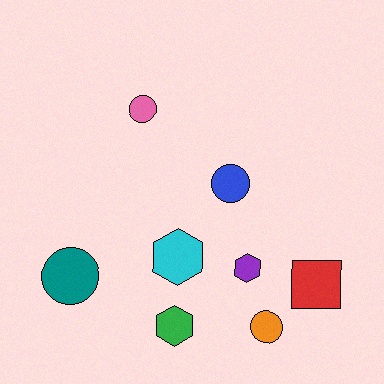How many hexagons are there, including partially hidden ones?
There are 3 hexagons.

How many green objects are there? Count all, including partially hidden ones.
There is 1 green object.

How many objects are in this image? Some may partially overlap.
There are 8 objects.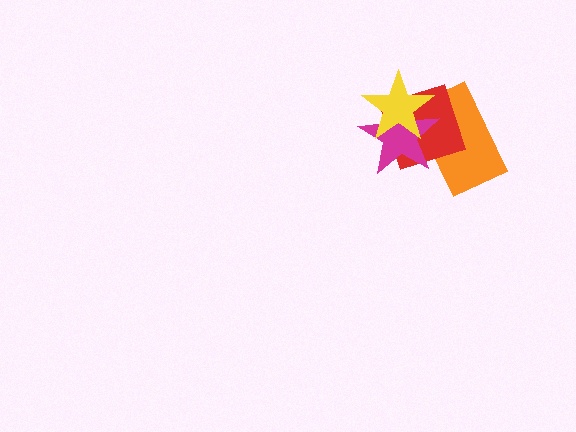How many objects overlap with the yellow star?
3 objects overlap with the yellow star.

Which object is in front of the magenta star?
The yellow star is in front of the magenta star.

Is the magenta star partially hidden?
Yes, it is partially covered by another shape.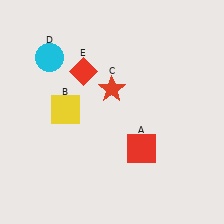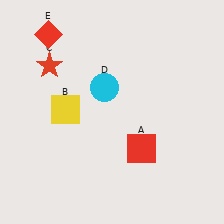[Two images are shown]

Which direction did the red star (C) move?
The red star (C) moved left.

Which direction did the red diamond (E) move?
The red diamond (E) moved up.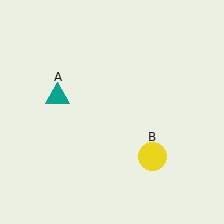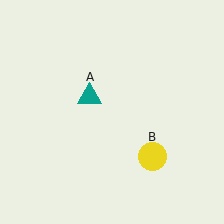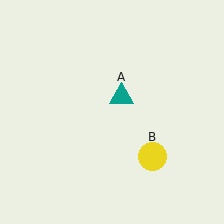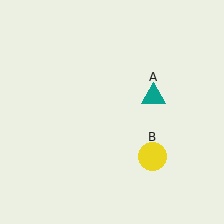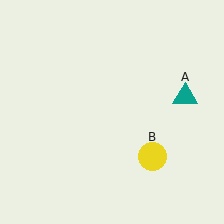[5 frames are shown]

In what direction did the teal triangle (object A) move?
The teal triangle (object A) moved right.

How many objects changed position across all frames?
1 object changed position: teal triangle (object A).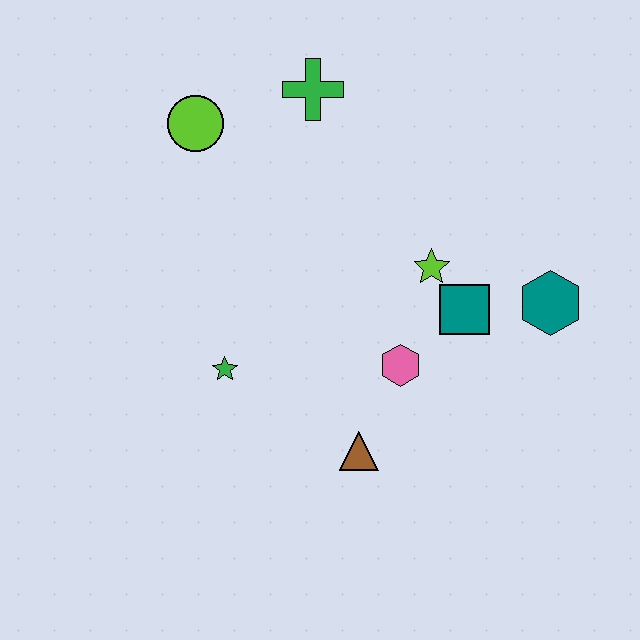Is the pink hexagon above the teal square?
No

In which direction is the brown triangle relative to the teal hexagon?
The brown triangle is to the left of the teal hexagon.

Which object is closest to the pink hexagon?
The teal square is closest to the pink hexagon.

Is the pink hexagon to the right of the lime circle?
Yes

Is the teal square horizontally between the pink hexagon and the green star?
No